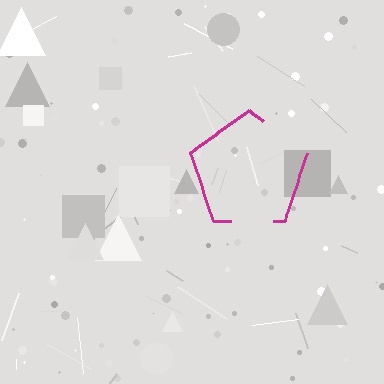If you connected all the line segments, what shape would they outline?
They would outline a pentagon.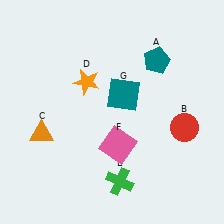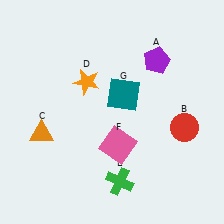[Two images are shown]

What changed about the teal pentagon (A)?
In Image 1, A is teal. In Image 2, it changed to purple.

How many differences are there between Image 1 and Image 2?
There is 1 difference between the two images.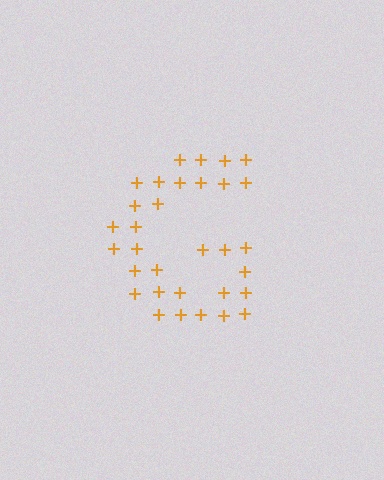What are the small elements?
The small elements are plus signs.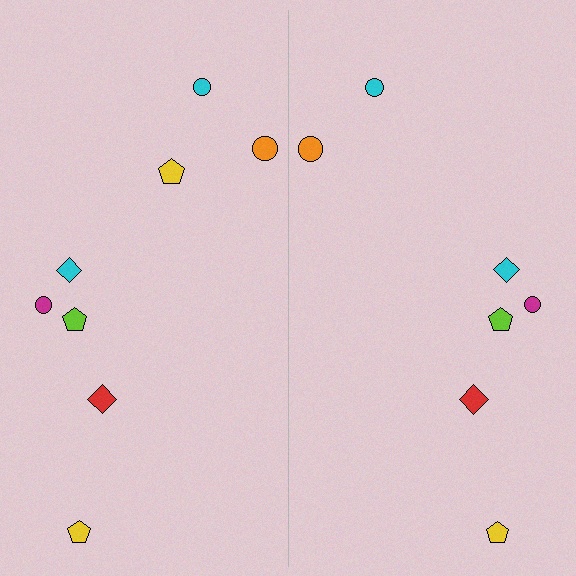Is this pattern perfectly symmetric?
No, the pattern is not perfectly symmetric. A yellow pentagon is missing from the right side.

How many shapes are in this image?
There are 15 shapes in this image.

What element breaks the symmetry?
A yellow pentagon is missing from the right side.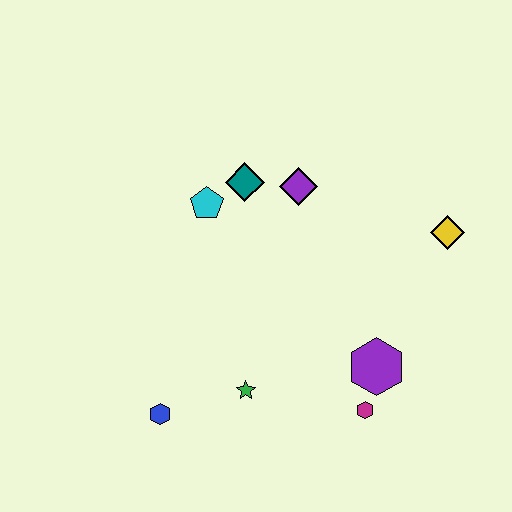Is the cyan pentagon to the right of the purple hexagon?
No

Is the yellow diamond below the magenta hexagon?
No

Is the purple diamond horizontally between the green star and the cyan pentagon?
No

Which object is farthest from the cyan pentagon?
The magenta hexagon is farthest from the cyan pentagon.